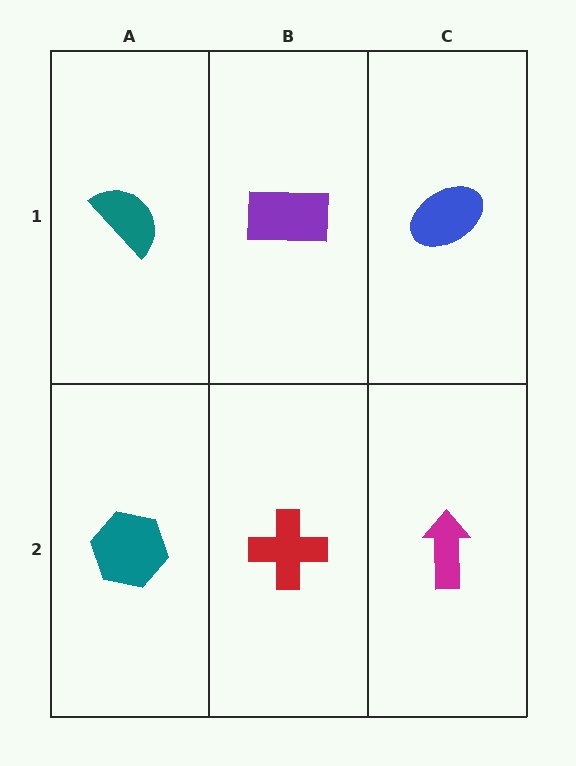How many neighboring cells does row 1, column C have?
2.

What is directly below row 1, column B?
A red cross.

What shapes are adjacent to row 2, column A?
A teal semicircle (row 1, column A), a red cross (row 2, column B).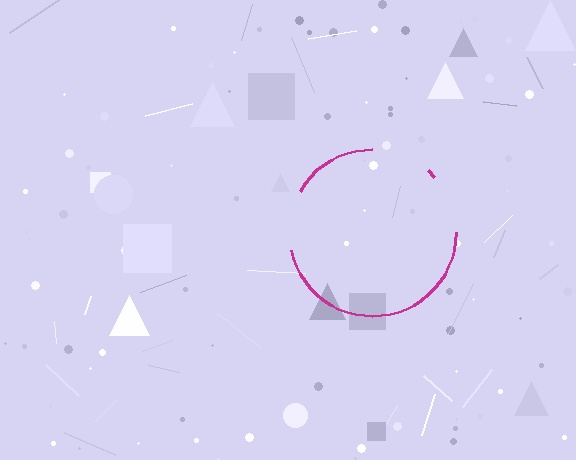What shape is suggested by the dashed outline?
The dashed outline suggests a circle.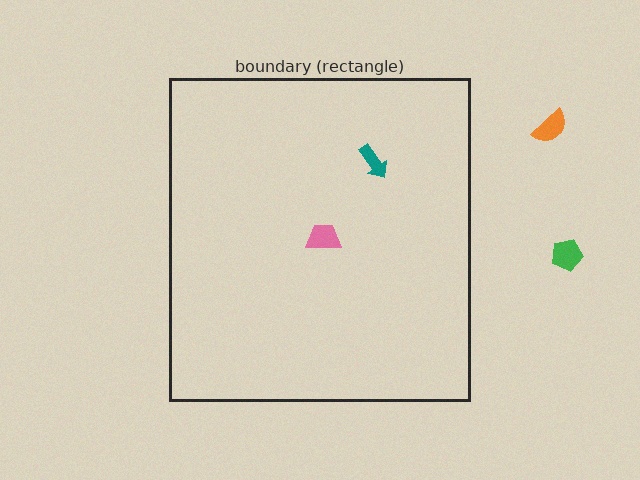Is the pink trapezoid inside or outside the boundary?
Inside.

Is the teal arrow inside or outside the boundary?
Inside.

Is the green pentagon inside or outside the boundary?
Outside.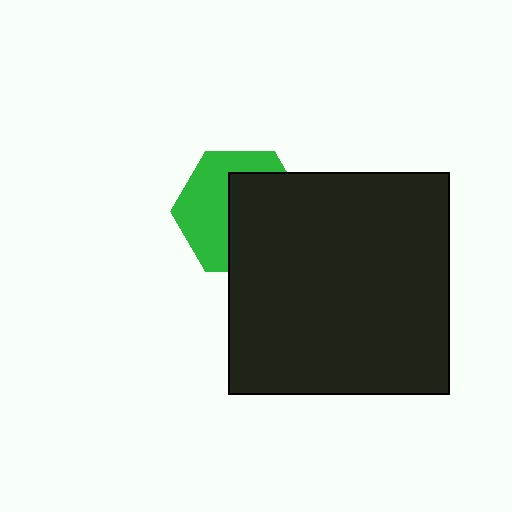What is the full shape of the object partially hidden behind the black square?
The partially hidden object is a green hexagon.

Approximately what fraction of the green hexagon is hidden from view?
Roughly 53% of the green hexagon is hidden behind the black square.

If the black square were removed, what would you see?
You would see the complete green hexagon.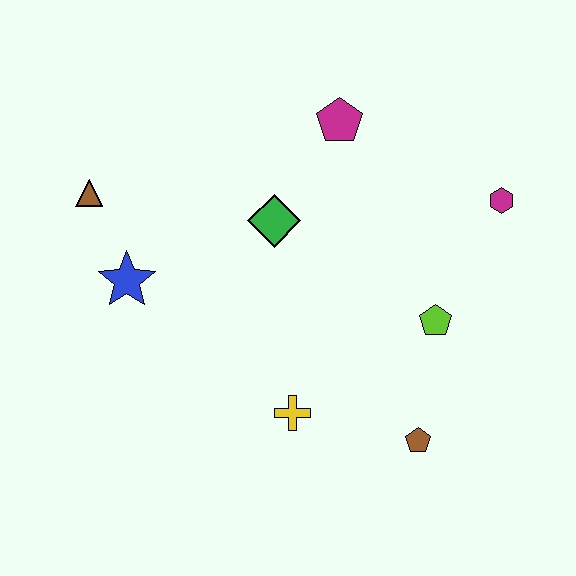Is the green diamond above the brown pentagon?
Yes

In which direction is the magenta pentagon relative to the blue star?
The magenta pentagon is to the right of the blue star.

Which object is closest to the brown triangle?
The blue star is closest to the brown triangle.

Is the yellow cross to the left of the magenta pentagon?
Yes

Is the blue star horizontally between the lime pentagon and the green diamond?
No